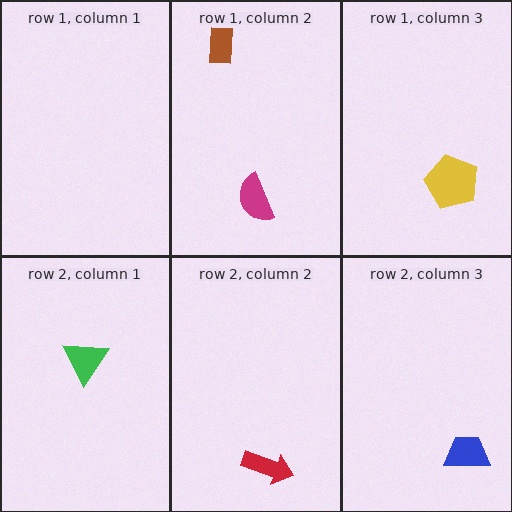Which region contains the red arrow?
The row 2, column 2 region.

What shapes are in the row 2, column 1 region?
The green triangle.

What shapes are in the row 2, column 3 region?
The blue trapezoid.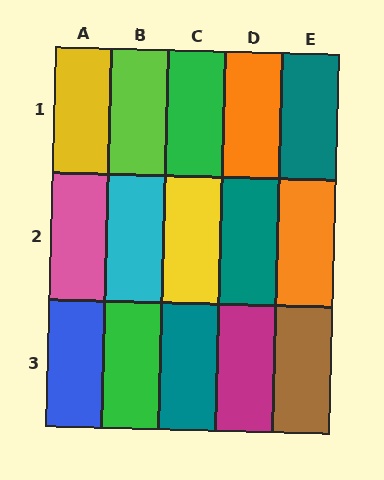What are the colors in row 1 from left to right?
Yellow, lime, green, orange, teal.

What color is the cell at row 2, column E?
Orange.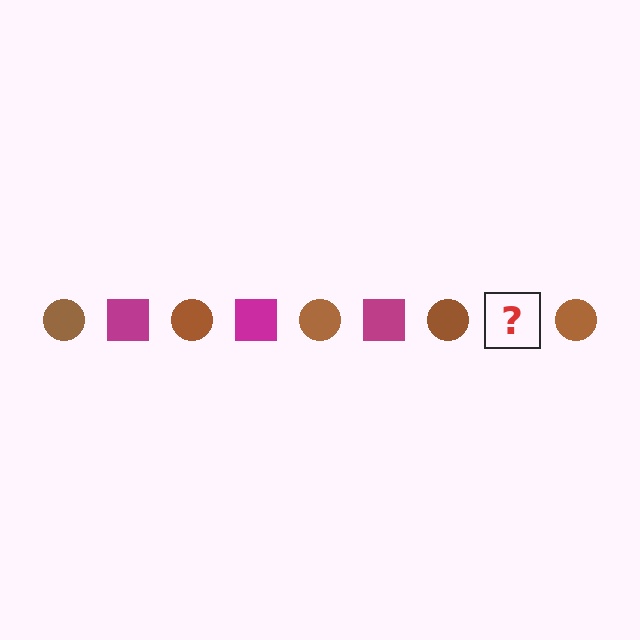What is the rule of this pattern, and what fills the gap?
The rule is that the pattern alternates between brown circle and magenta square. The gap should be filled with a magenta square.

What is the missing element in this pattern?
The missing element is a magenta square.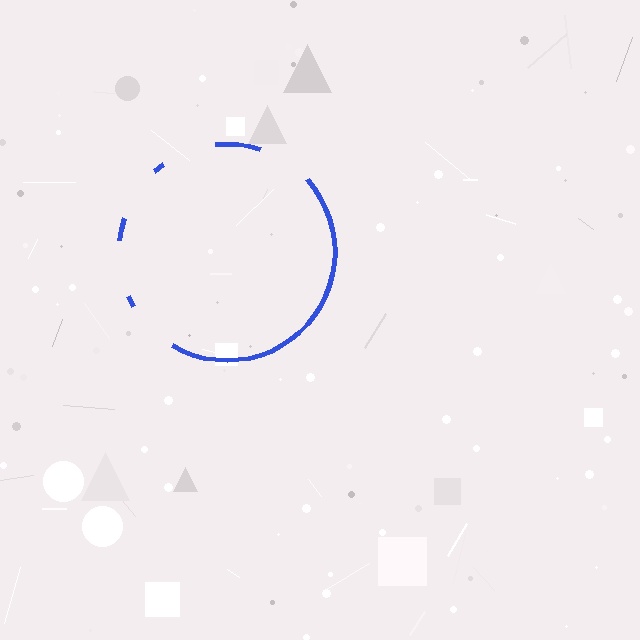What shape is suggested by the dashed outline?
The dashed outline suggests a circle.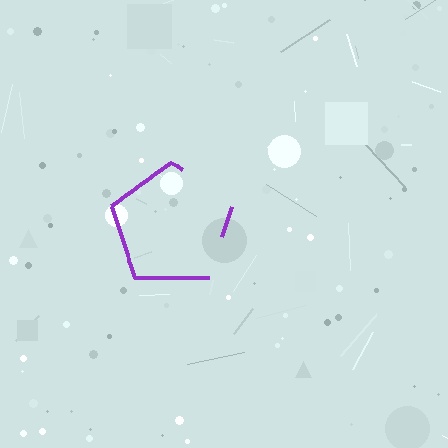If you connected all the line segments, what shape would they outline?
They would outline a pentagon.